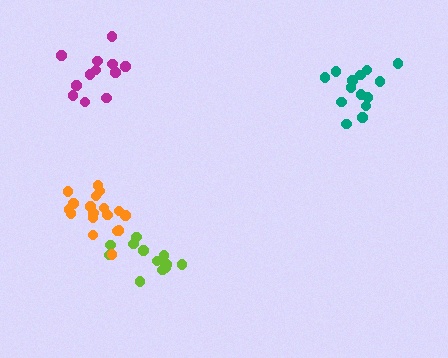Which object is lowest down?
The lime cluster is bottommost.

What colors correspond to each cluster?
The clusters are colored: lime, teal, orange, magenta.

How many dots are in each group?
Group 1: 13 dots, Group 2: 15 dots, Group 3: 18 dots, Group 4: 12 dots (58 total).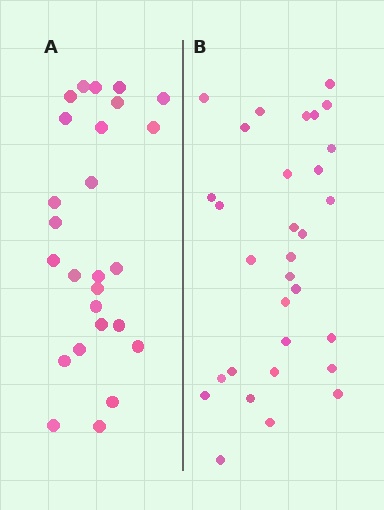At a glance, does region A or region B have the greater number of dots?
Region B (the right region) has more dots.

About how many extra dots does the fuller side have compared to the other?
Region B has about 5 more dots than region A.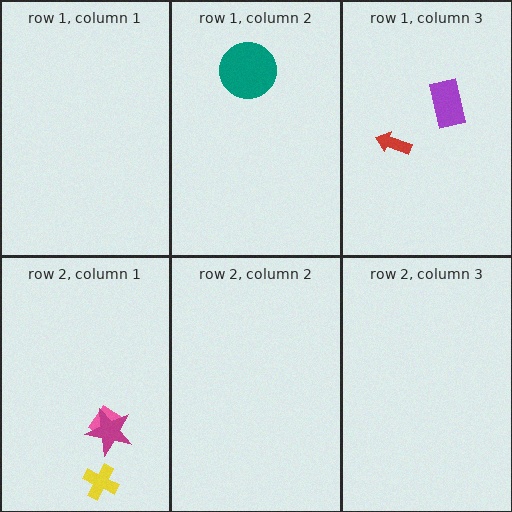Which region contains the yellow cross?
The row 2, column 1 region.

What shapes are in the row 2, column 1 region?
The yellow cross, the pink diamond, the magenta star.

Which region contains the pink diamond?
The row 2, column 1 region.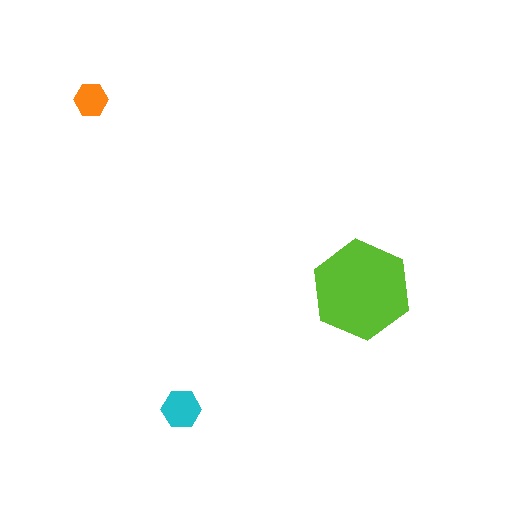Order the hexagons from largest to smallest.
the lime one, the cyan one, the orange one.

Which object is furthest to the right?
The lime hexagon is rightmost.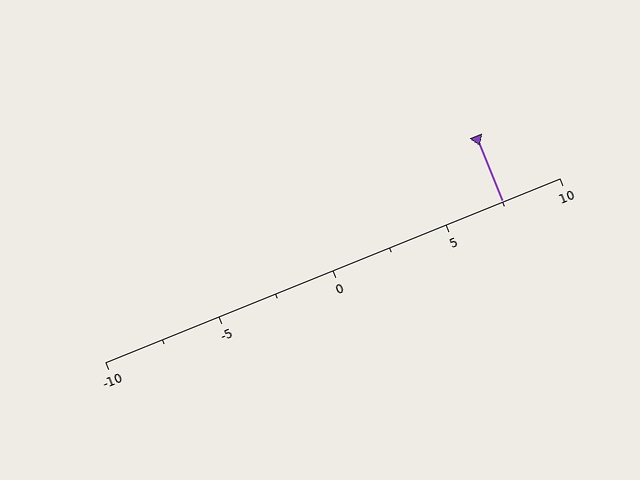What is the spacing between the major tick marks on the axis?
The major ticks are spaced 5 apart.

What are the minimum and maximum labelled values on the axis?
The axis runs from -10 to 10.